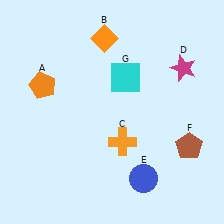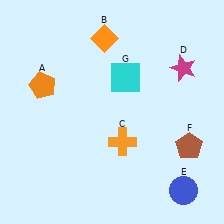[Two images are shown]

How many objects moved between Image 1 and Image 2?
1 object moved between the two images.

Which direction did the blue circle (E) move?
The blue circle (E) moved right.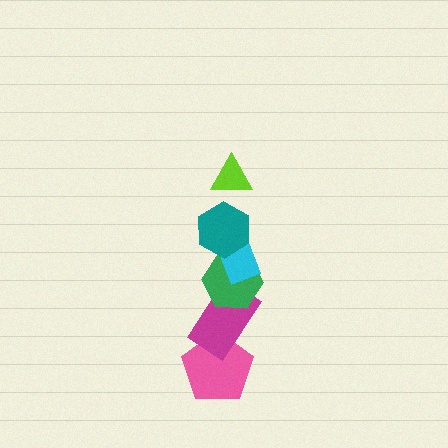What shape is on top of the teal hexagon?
The lime triangle is on top of the teal hexagon.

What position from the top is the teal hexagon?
The teal hexagon is 2nd from the top.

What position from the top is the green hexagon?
The green hexagon is 4th from the top.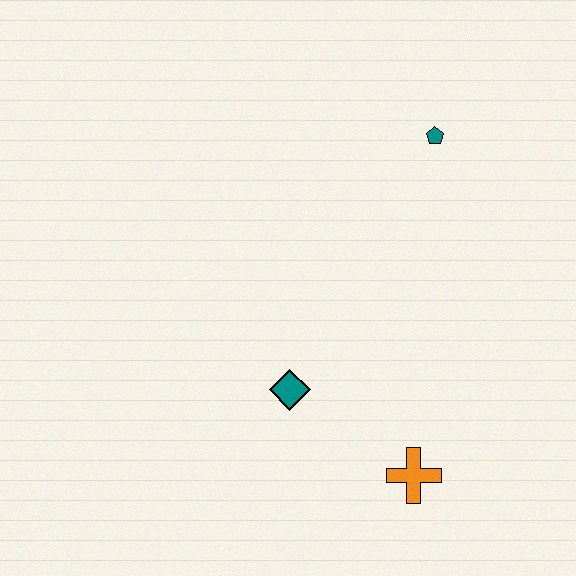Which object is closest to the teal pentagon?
The teal diamond is closest to the teal pentagon.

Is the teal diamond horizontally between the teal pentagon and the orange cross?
No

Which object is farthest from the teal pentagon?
The orange cross is farthest from the teal pentagon.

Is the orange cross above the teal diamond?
No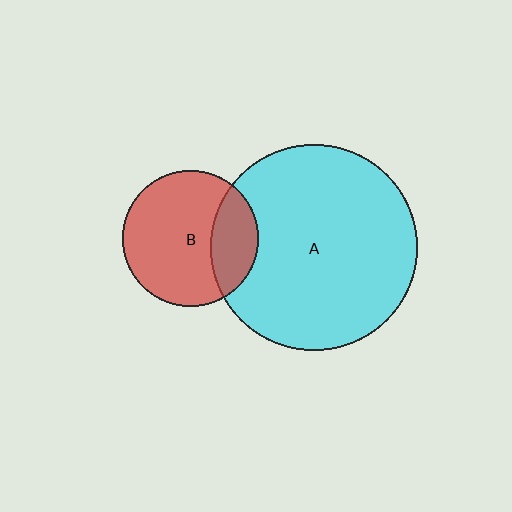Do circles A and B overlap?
Yes.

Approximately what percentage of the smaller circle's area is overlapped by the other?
Approximately 25%.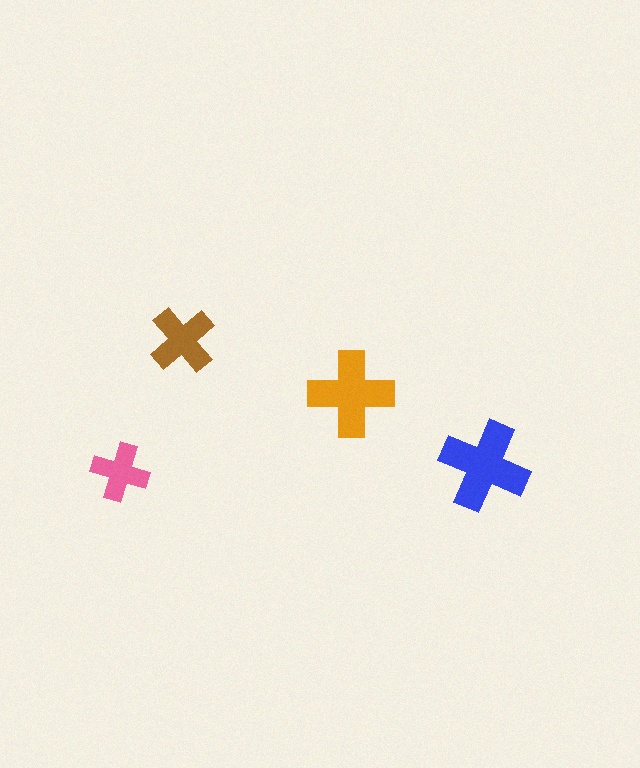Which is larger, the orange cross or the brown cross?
The orange one.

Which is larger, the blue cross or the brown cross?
The blue one.